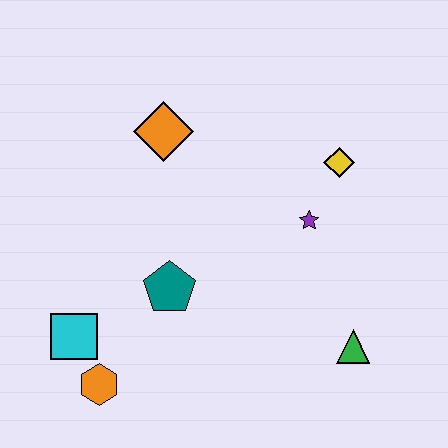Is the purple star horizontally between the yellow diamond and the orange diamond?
Yes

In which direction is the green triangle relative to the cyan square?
The green triangle is to the right of the cyan square.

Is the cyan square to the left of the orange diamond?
Yes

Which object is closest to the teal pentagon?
The cyan square is closest to the teal pentagon.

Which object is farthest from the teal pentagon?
The yellow diamond is farthest from the teal pentagon.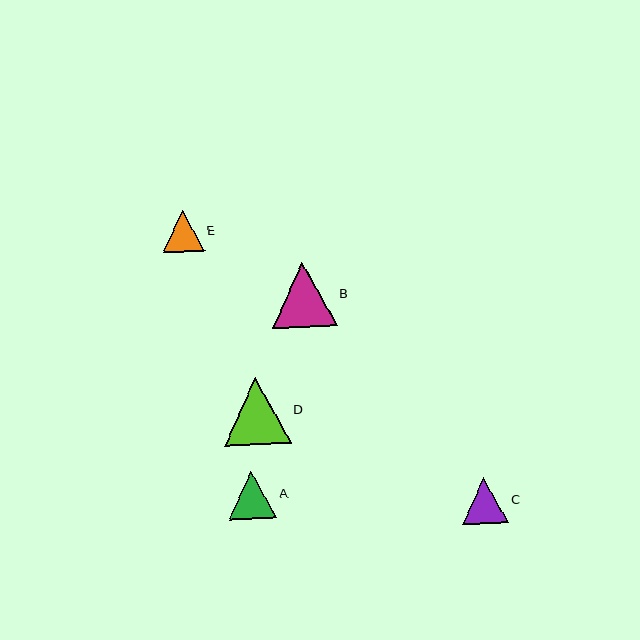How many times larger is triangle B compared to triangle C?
Triangle B is approximately 1.4 times the size of triangle C.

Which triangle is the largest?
Triangle D is the largest with a size of approximately 67 pixels.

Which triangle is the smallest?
Triangle E is the smallest with a size of approximately 42 pixels.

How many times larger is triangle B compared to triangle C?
Triangle B is approximately 1.4 times the size of triangle C.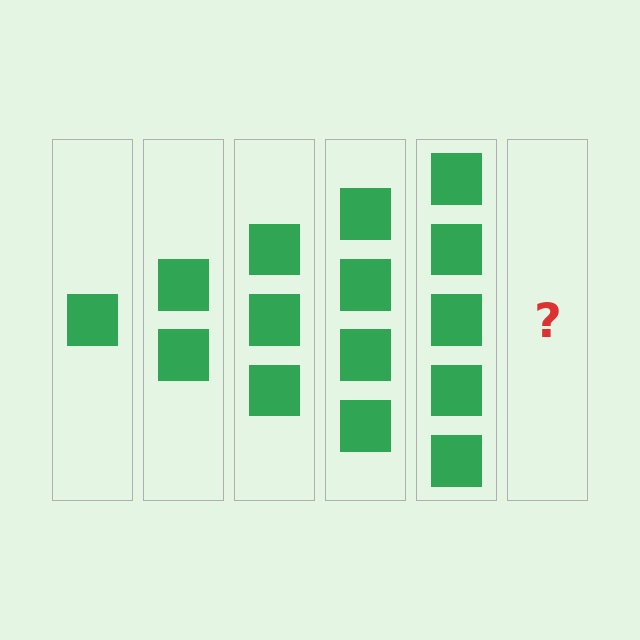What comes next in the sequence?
The next element should be 6 squares.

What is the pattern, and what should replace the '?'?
The pattern is that each step adds one more square. The '?' should be 6 squares.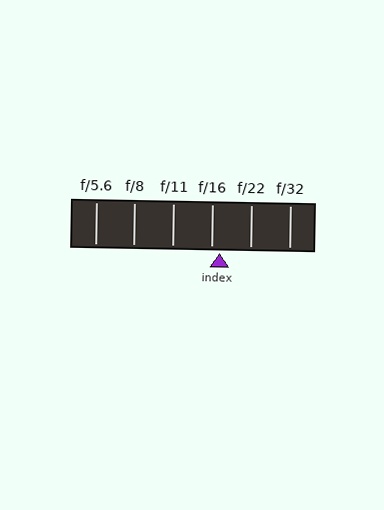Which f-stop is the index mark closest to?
The index mark is closest to f/16.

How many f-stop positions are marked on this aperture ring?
There are 6 f-stop positions marked.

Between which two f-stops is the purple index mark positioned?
The index mark is between f/16 and f/22.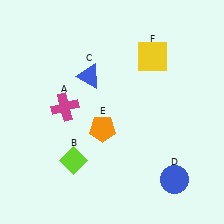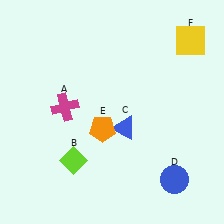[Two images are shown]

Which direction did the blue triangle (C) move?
The blue triangle (C) moved down.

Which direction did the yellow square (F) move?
The yellow square (F) moved right.